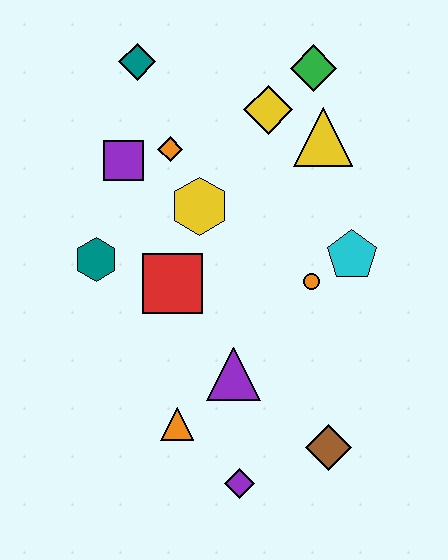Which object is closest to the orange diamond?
The purple square is closest to the orange diamond.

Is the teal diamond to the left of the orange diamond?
Yes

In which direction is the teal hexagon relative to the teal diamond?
The teal hexagon is below the teal diamond.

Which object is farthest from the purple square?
The brown diamond is farthest from the purple square.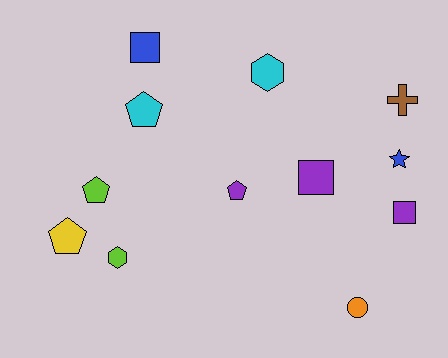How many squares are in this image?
There are 3 squares.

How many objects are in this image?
There are 12 objects.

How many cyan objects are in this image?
There are 2 cyan objects.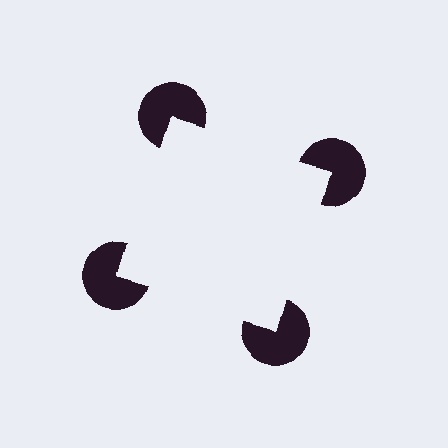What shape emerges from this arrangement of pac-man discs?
An illusory square — its edges are inferred from the aligned wedge cuts in the pac-man discs, not physically drawn.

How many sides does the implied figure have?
4 sides.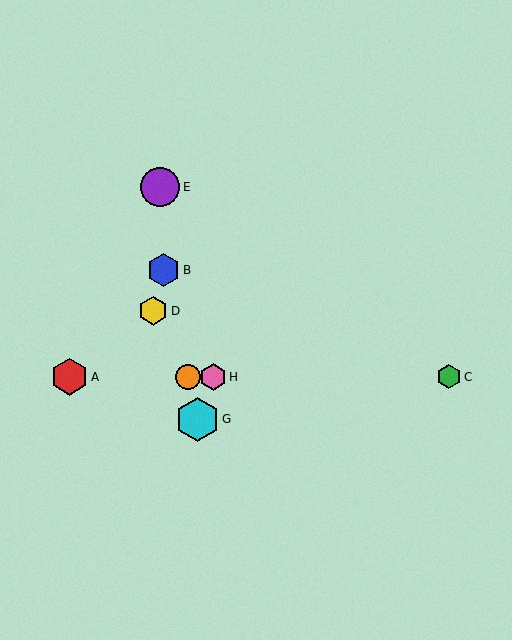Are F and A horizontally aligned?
Yes, both are at y≈377.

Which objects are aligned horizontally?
Objects A, C, F, H are aligned horizontally.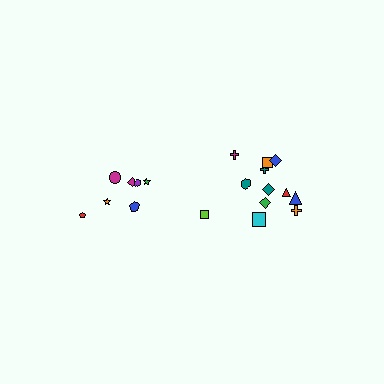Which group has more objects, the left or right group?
The right group.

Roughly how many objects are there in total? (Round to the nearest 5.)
Roughly 20 objects in total.